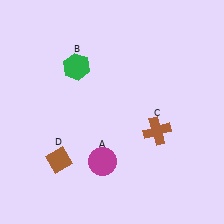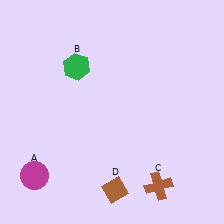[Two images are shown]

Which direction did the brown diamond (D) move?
The brown diamond (D) moved right.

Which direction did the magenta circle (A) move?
The magenta circle (A) moved left.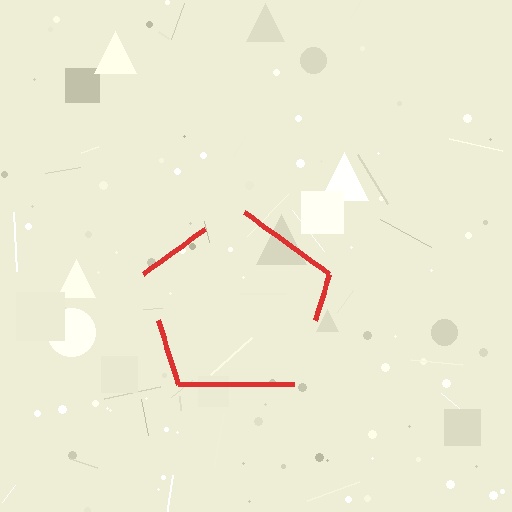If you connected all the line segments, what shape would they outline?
They would outline a pentagon.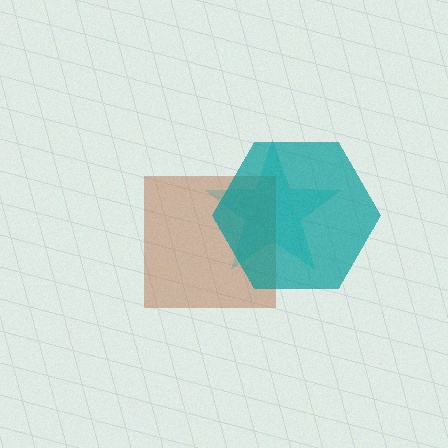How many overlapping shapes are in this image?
There are 3 overlapping shapes in the image.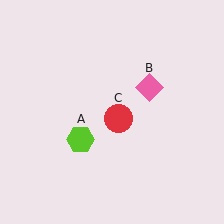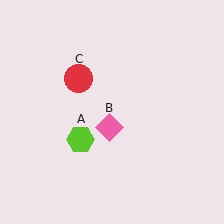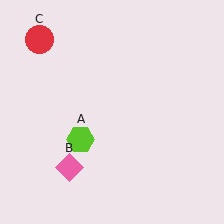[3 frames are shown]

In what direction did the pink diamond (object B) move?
The pink diamond (object B) moved down and to the left.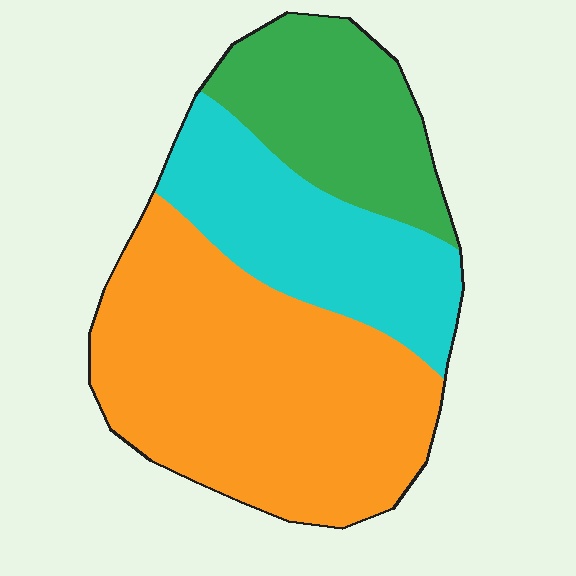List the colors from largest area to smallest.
From largest to smallest: orange, cyan, green.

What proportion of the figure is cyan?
Cyan covers about 25% of the figure.